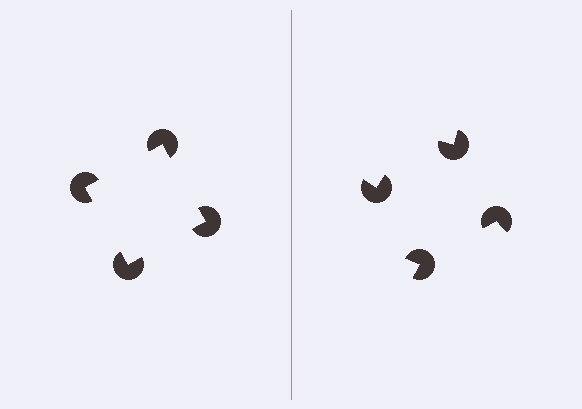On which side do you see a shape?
An illusory square appears on the left side. On the right side the wedge cuts are rotated, so no coherent shape forms.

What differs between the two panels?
The pac-man discs are positioned identically on both sides; only the wedge orientations differ. On the left they align to a square; on the right they are misaligned.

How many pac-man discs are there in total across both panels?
8 — 4 on each side.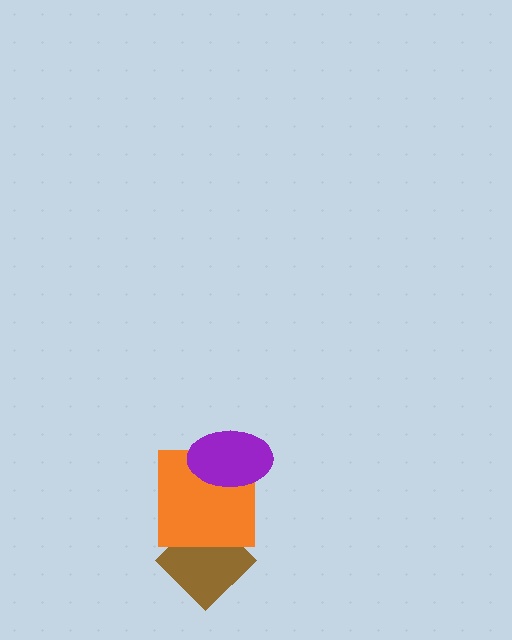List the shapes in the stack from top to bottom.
From top to bottom: the purple ellipse, the orange square, the brown diamond.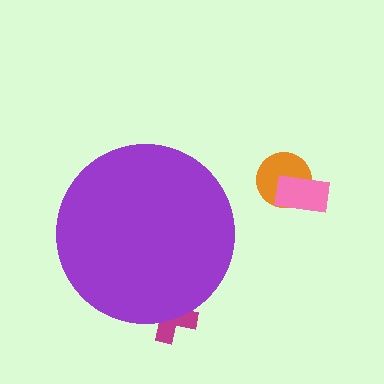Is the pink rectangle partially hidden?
No, the pink rectangle is fully visible.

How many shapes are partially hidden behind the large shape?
1 shape is partially hidden.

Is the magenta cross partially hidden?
Yes, the magenta cross is partially hidden behind the purple circle.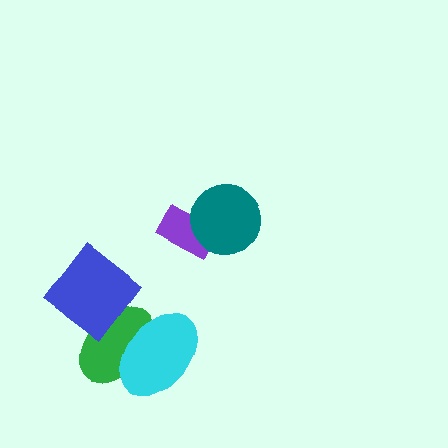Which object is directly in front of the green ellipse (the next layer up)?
The blue diamond is directly in front of the green ellipse.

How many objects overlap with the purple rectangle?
1 object overlaps with the purple rectangle.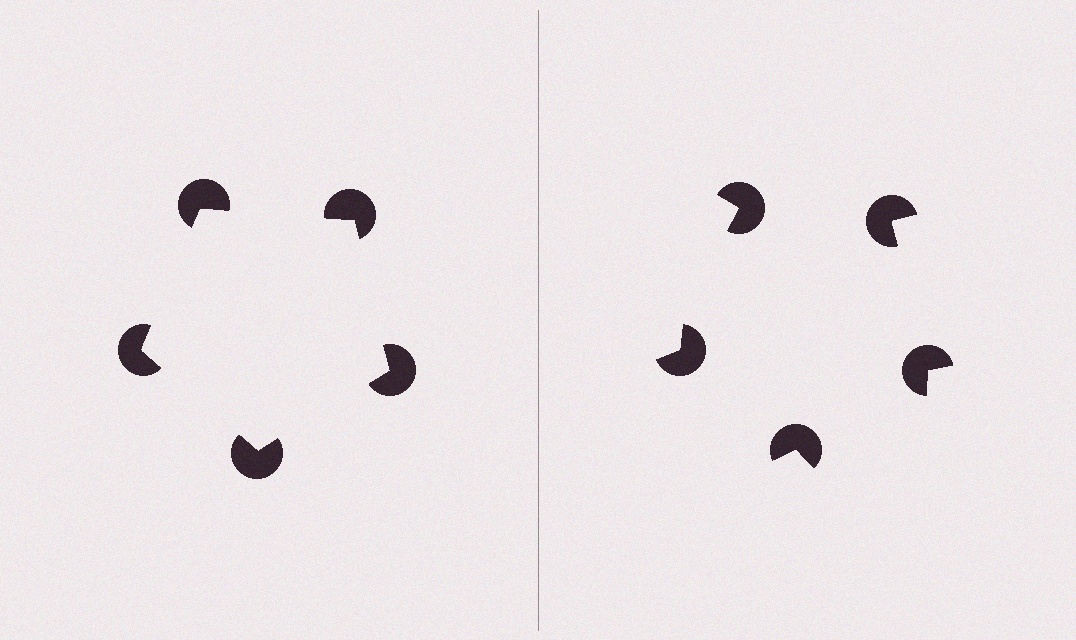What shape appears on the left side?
An illusory pentagon.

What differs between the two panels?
The pac-man discs are positioned identically on both sides; only the wedge orientations differ. On the left they align to a pentagon; on the right they are misaligned.